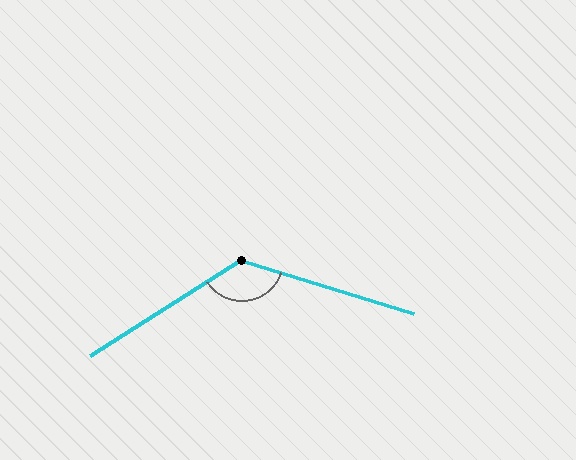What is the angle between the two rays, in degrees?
Approximately 131 degrees.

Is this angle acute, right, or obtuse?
It is obtuse.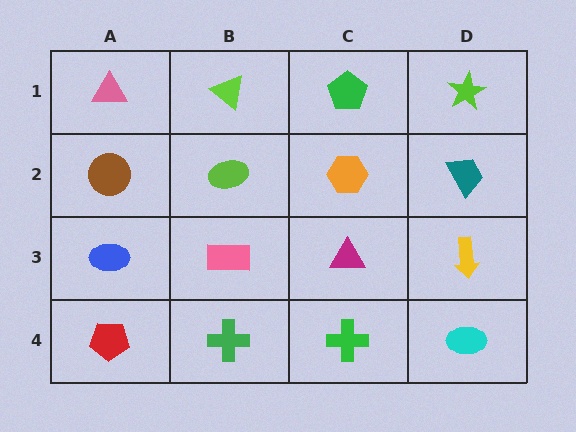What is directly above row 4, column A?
A blue ellipse.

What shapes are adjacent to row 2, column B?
A lime triangle (row 1, column B), a pink rectangle (row 3, column B), a brown circle (row 2, column A), an orange hexagon (row 2, column C).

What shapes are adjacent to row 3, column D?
A teal trapezoid (row 2, column D), a cyan ellipse (row 4, column D), a magenta triangle (row 3, column C).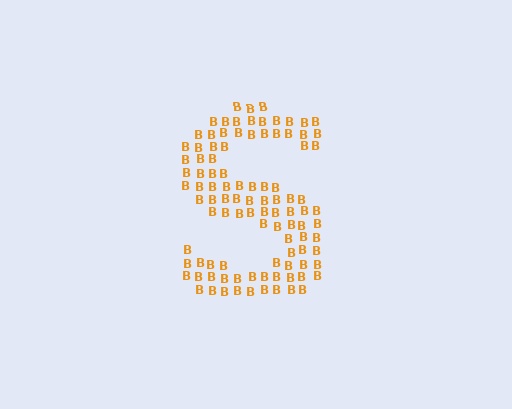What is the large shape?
The large shape is the letter S.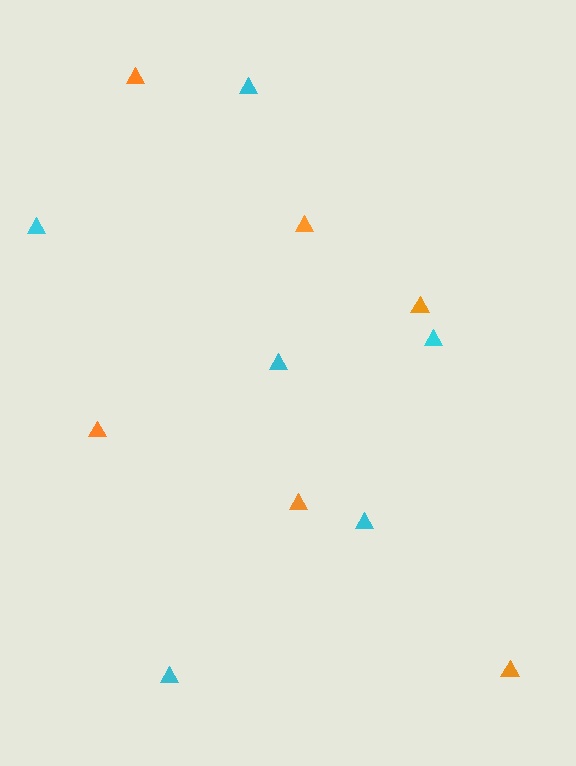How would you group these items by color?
There are 2 groups: one group of cyan triangles (6) and one group of orange triangles (6).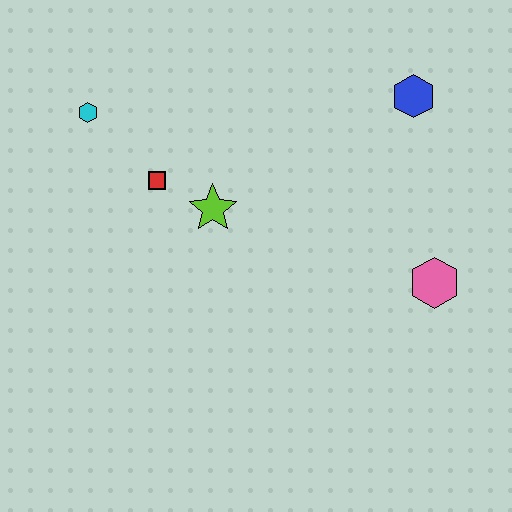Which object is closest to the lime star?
The red square is closest to the lime star.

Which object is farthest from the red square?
The pink hexagon is farthest from the red square.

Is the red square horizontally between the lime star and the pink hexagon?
No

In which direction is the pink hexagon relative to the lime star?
The pink hexagon is to the right of the lime star.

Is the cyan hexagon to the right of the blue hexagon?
No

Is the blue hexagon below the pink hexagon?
No